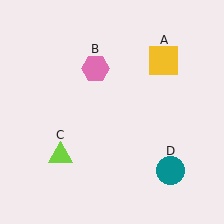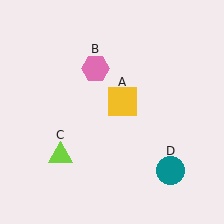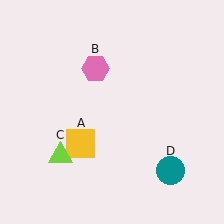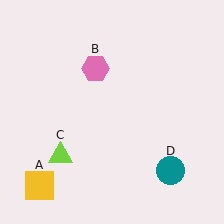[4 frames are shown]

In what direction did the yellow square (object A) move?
The yellow square (object A) moved down and to the left.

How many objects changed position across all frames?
1 object changed position: yellow square (object A).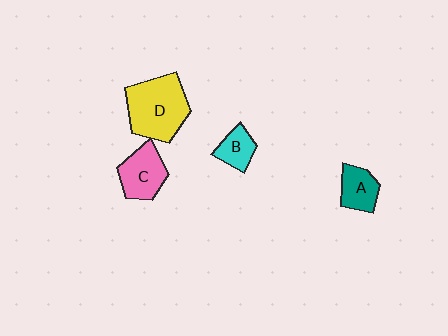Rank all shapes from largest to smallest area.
From largest to smallest: D (yellow), C (pink), A (teal), B (cyan).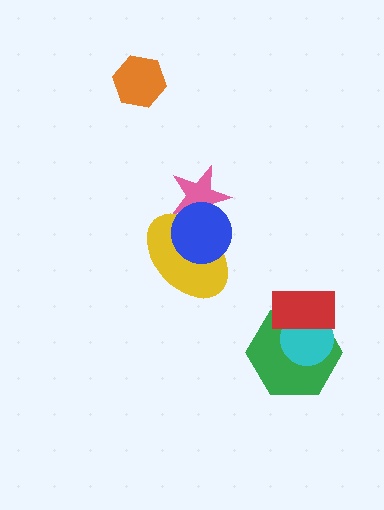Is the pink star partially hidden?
Yes, it is partially covered by another shape.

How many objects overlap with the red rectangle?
2 objects overlap with the red rectangle.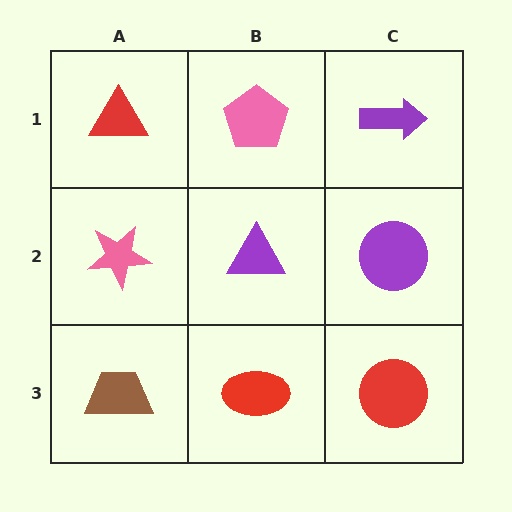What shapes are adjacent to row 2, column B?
A pink pentagon (row 1, column B), a red ellipse (row 3, column B), a pink star (row 2, column A), a purple circle (row 2, column C).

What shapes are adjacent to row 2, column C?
A purple arrow (row 1, column C), a red circle (row 3, column C), a purple triangle (row 2, column B).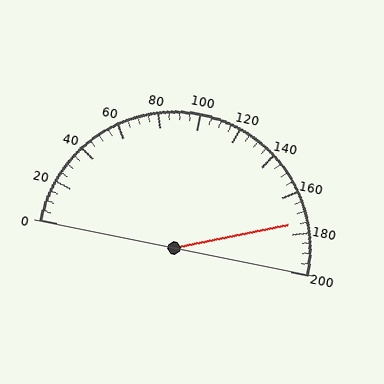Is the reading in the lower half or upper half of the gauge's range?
The reading is in the upper half of the range (0 to 200).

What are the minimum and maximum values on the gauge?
The gauge ranges from 0 to 200.